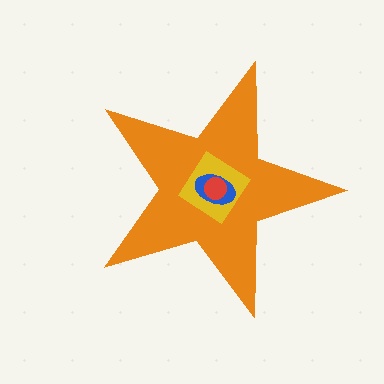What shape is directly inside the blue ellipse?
The red circle.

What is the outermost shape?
The orange star.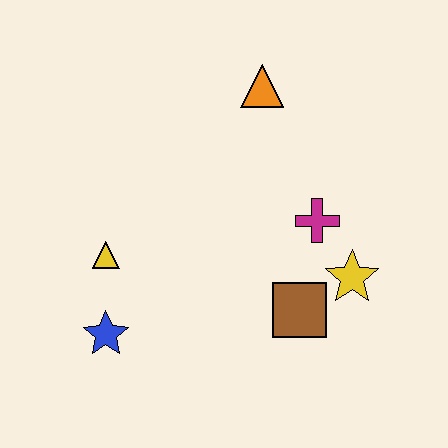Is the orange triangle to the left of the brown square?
Yes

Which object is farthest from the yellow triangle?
The yellow star is farthest from the yellow triangle.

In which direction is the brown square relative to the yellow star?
The brown square is to the left of the yellow star.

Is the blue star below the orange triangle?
Yes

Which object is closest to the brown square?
The yellow star is closest to the brown square.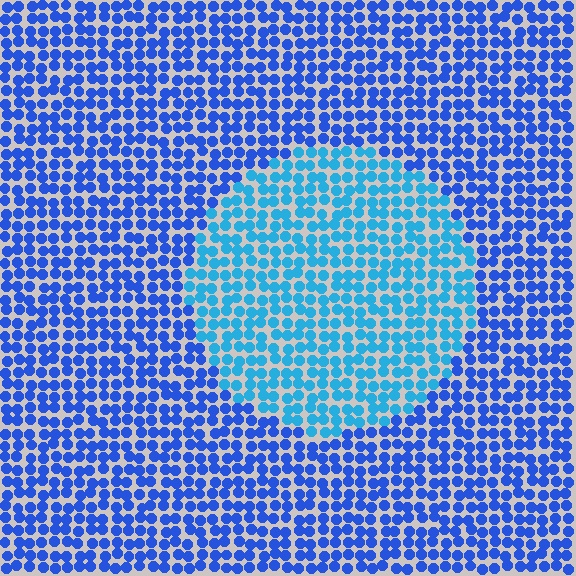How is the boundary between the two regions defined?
The boundary is defined purely by a slight shift in hue (about 30 degrees). Spacing, size, and orientation are identical on both sides.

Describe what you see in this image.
The image is filled with small blue elements in a uniform arrangement. A circle-shaped region is visible where the elements are tinted to a slightly different hue, forming a subtle color boundary.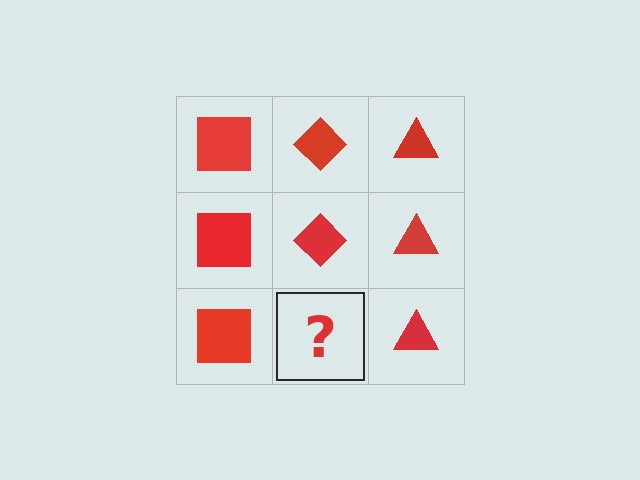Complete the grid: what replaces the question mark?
The question mark should be replaced with a red diamond.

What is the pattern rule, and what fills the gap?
The rule is that each column has a consistent shape. The gap should be filled with a red diamond.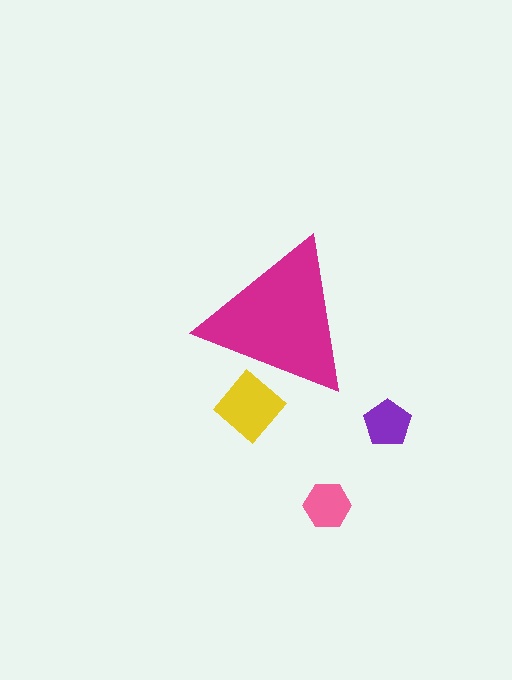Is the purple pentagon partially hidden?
No, the purple pentagon is fully visible.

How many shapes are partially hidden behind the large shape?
1 shape is partially hidden.